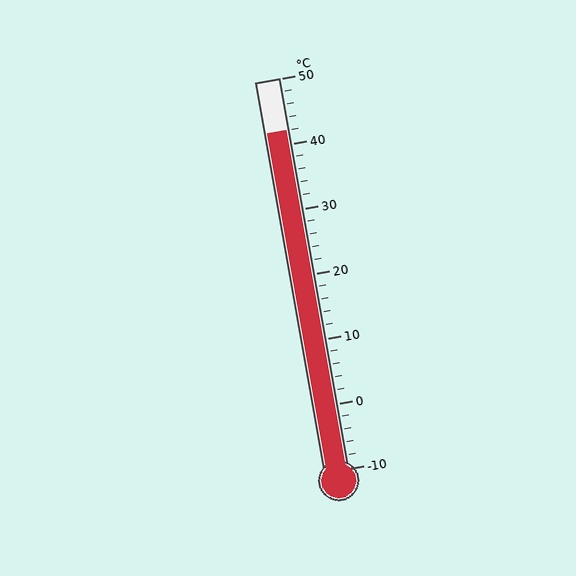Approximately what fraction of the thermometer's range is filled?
The thermometer is filled to approximately 85% of its range.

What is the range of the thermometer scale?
The thermometer scale ranges from -10°C to 50°C.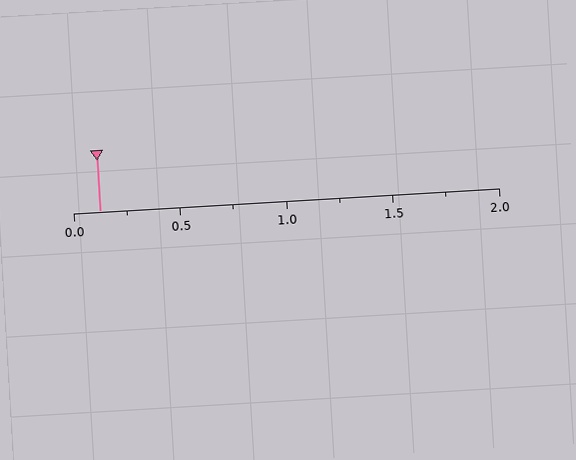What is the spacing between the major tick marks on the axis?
The major ticks are spaced 0.5 apart.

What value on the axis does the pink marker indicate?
The marker indicates approximately 0.12.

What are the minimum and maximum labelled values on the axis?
The axis runs from 0.0 to 2.0.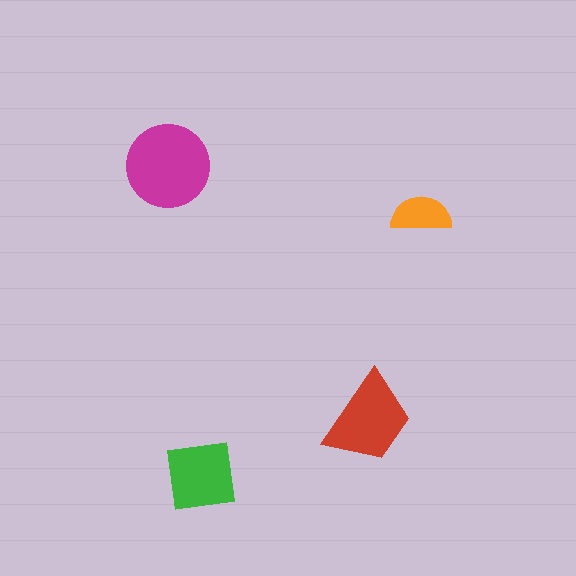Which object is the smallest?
The orange semicircle.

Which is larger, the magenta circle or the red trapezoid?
The magenta circle.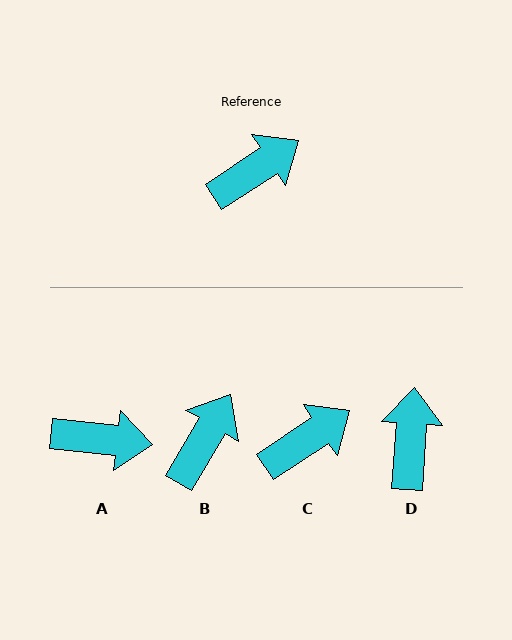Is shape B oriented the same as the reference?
No, it is off by about 26 degrees.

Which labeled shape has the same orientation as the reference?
C.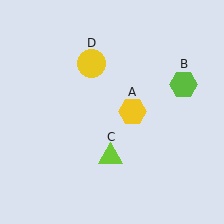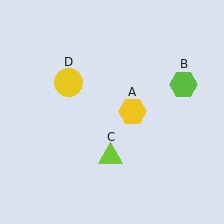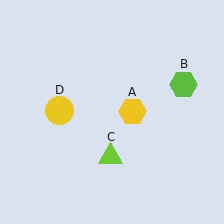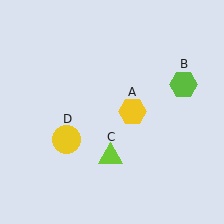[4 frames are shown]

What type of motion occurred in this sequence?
The yellow circle (object D) rotated counterclockwise around the center of the scene.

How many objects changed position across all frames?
1 object changed position: yellow circle (object D).